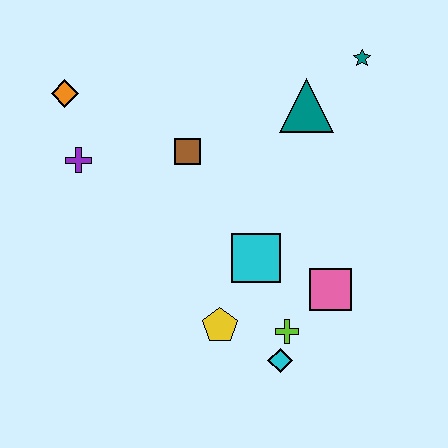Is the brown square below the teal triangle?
Yes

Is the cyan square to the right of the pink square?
No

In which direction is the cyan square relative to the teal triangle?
The cyan square is below the teal triangle.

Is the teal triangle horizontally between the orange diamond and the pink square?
Yes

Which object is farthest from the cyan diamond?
The orange diamond is farthest from the cyan diamond.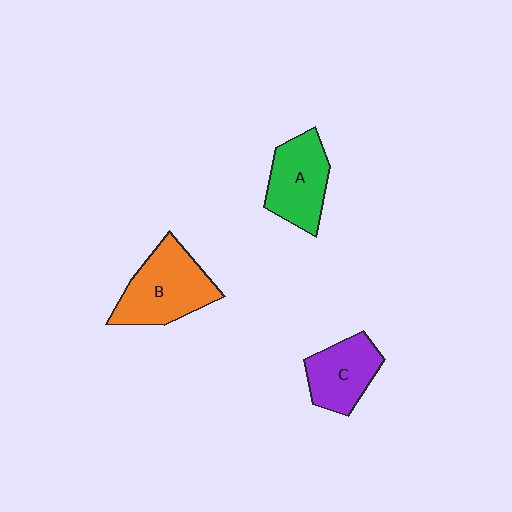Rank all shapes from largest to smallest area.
From largest to smallest: B (orange), A (green), C (purple).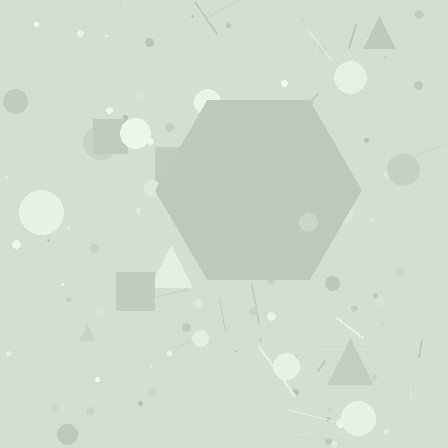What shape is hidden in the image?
A hexagon is hidden in the image.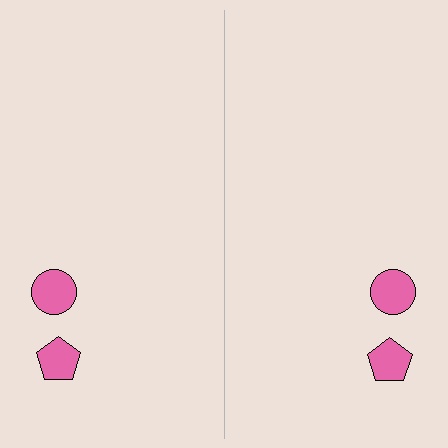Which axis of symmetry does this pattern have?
The pattern has a vertical axis of symmetry running through the center of the image.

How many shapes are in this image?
There are 4 shapes in this image.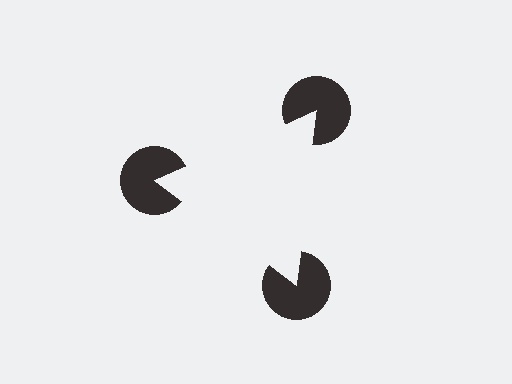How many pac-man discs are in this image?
There are 3 — one at each vertex of the illusory triangle.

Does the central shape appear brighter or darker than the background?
It typically appears slightly brighter than the background, even though no actual brightness change is drawn.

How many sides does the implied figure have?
3 sides.